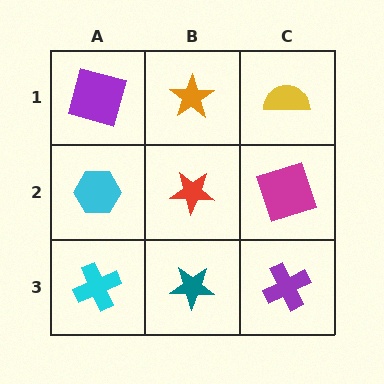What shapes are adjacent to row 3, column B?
A red star (row 2, column B), a cyan cross (row 3, column A), a purple cross (row 3, column C).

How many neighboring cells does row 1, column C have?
2.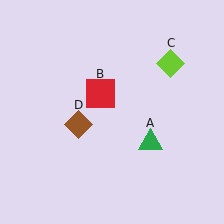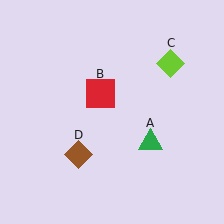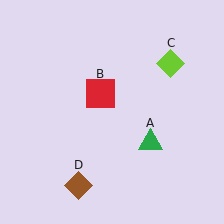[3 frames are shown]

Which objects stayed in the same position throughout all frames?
Green triangle (object A) and red square (object B) and lime diamond (object C) remained stationary.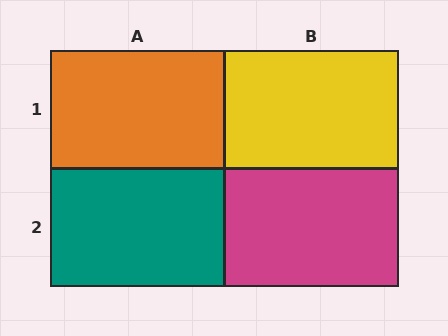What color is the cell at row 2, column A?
Teal.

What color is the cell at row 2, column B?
Magenta.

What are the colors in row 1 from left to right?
Orange, yellow.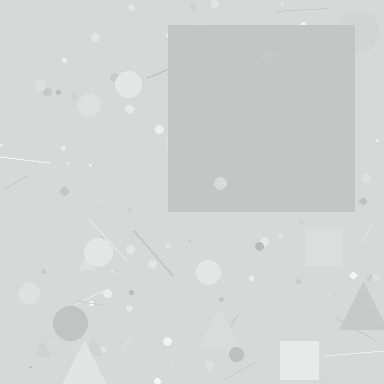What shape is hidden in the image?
A square is hidden in the image.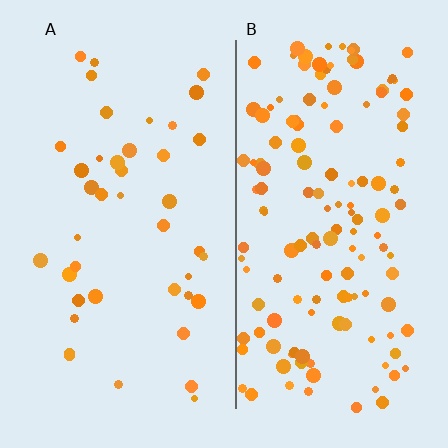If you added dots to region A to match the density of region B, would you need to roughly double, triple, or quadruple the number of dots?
Approximately triple.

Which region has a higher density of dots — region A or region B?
B (the right).